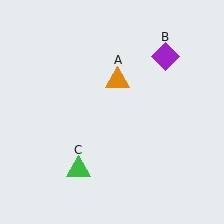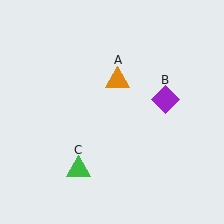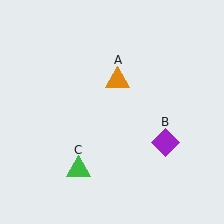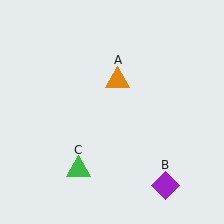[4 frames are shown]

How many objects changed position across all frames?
1 object changed position: purple diamond (object B).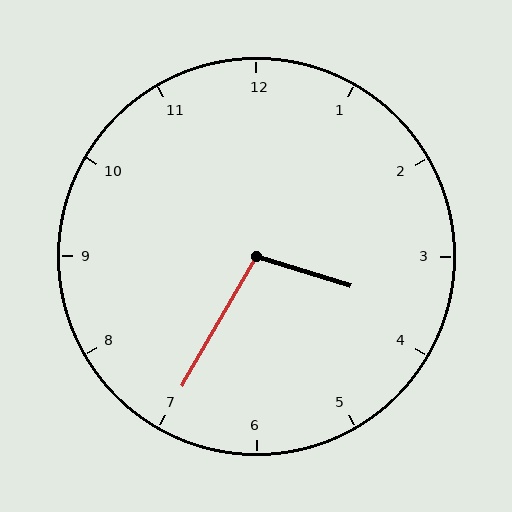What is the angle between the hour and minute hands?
Approximately 102 degrees.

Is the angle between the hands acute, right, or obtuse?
It is obtuse.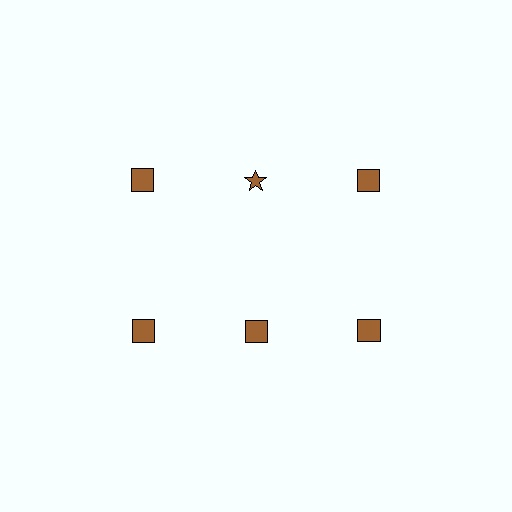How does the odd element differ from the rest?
It has a different shape: star instead of square.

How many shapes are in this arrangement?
There are 6 shapes arranged in a grid pattern.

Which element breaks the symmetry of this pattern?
The brown star in the top row, second from left column breaks the symmetry. All other shapes are brown squares.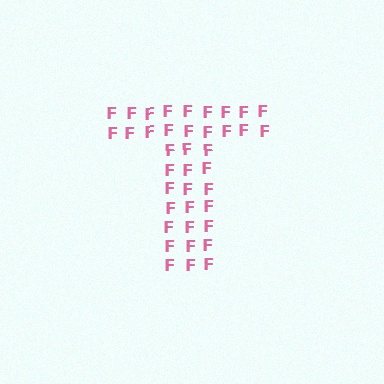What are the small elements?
The small elements are letter F's.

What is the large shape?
The large shape is the letter T.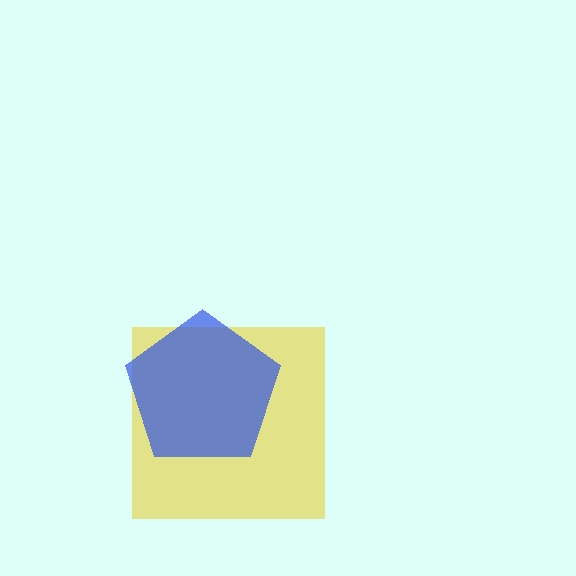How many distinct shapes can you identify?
There are 2 distinct shapes: a yellow square, a blue pentagon.